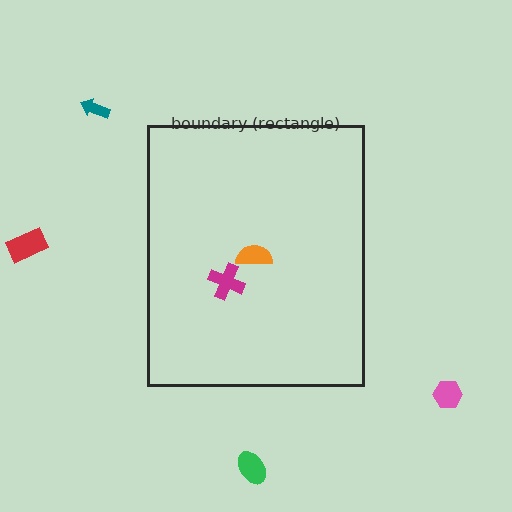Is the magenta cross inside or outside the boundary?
Inside.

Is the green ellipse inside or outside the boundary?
Outside.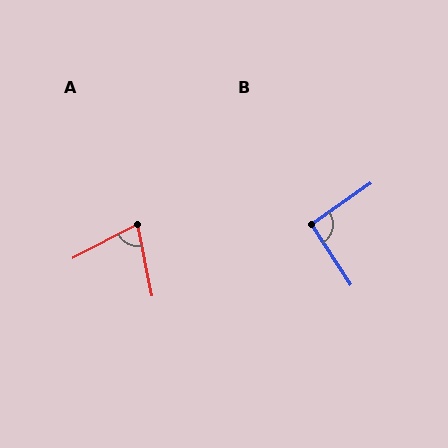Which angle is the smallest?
A, at approximately 74 degrees.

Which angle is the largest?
B, at approximately 92 degrees.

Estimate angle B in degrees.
Approximately 92 degrees.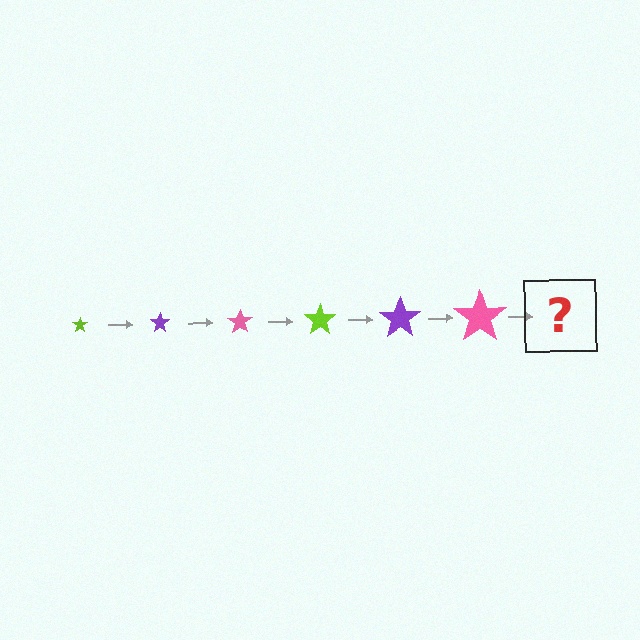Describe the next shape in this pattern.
It should be a lime star, larger than the previous one.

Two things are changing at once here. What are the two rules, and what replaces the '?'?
The two rules are that the star grows larger each step and the color cycles through lime, purple, and pink. The '?' should be a lime star, larger than the previous one.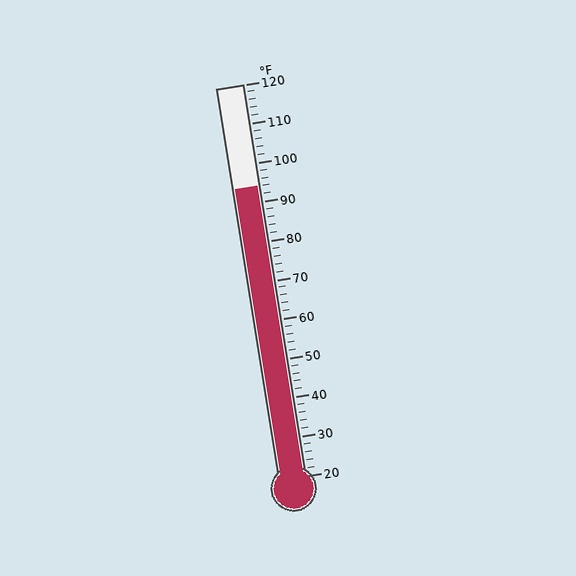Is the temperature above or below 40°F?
The temperature is above 40°F.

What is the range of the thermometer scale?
The thermometer scale ranges from 20°F to 120°F.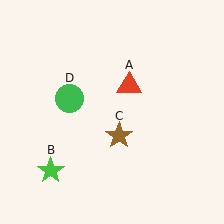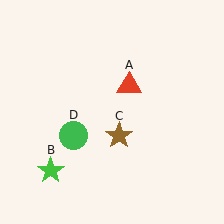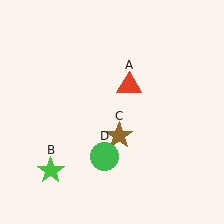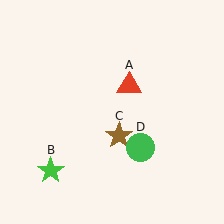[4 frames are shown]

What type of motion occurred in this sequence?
The green circle (object D) rotated counterclockwise around the center of the scene.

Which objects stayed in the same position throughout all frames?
Red triangle (object A) and green star (object B) and brown star (object C) remained stationary.